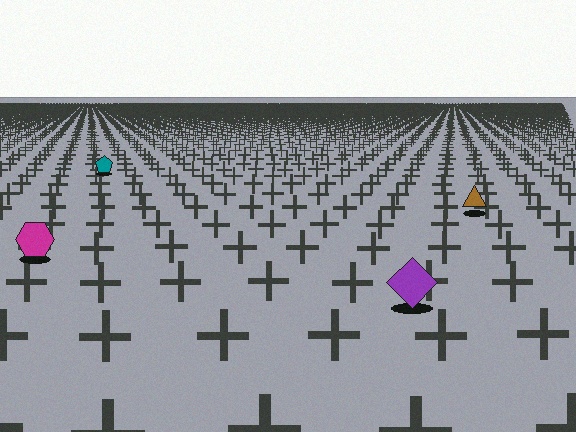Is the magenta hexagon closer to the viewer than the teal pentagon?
Yes. The magenta hexagon is closer — you can tell from the texture gradient: the ground texture is coarser near it.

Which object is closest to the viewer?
The purple diamond is closest. The texture marks near it are larger and more spread out.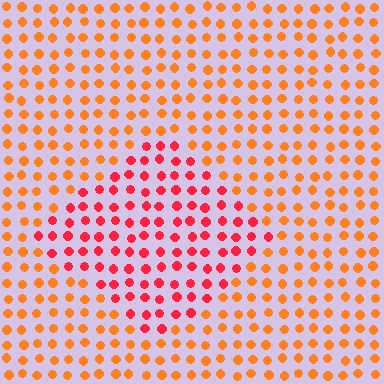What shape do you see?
I see a diamond.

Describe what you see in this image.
The image is filled with small orange elements in a uniform arrangement. A diamond-shaped region is visible where the elements are tinted to a slightly different hue, forming a subtle color boundary.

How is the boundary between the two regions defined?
The boundary is defined purely by a slight shift in hue (about 35 degrees). Spacing, size, and orientation are identical on both sides.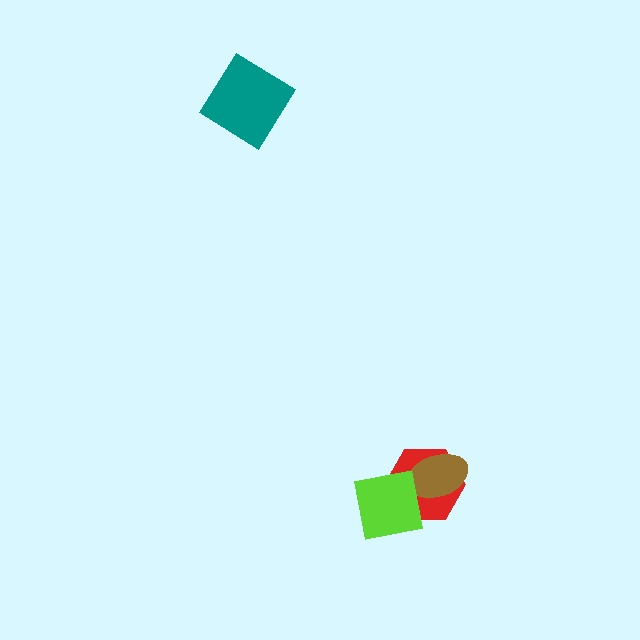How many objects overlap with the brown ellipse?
2 objects overlap with the brown ellipse.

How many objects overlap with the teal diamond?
0 objects overlap with the teal diamond.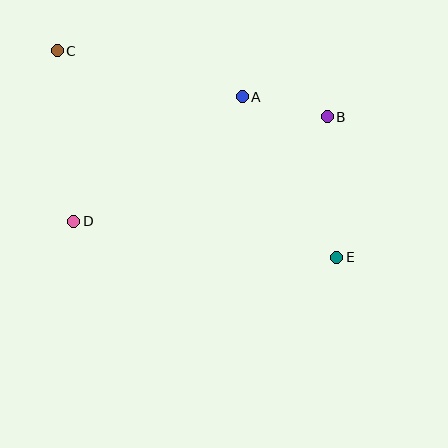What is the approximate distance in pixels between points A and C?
The distance between A and C is approximately 191 pixels.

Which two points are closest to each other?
Points A and B are closest to each other.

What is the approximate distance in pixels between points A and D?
The distance between A and D is approximately 209 pixels.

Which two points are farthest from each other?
Points C and E are farthest from each other.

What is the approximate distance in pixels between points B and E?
The distance between B and E is approximately 140 pixels.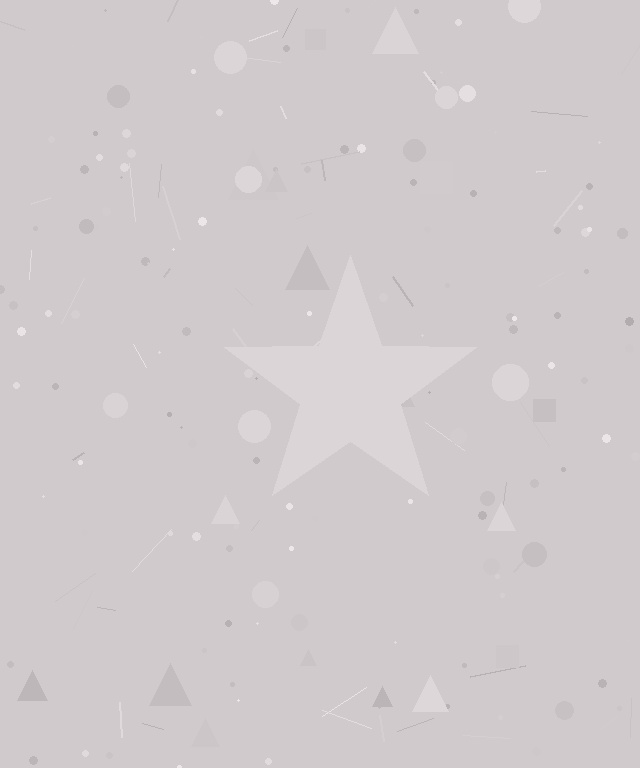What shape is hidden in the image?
A star is hidden in the image.